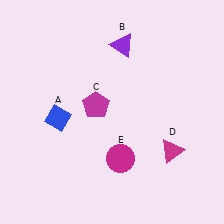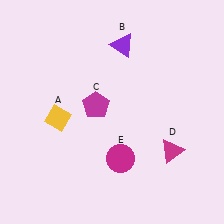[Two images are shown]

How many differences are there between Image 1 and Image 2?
There is 1 difference between the two images.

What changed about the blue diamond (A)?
In Image 1, A is blue. In Image 2, it changed to yellow.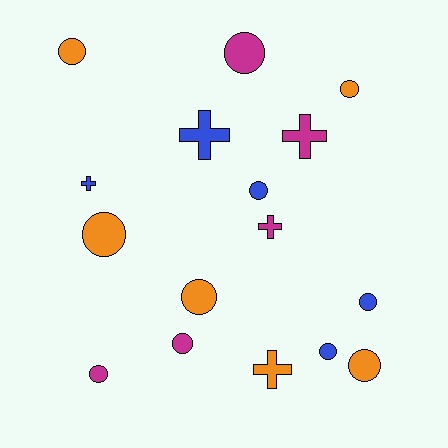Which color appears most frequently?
Orange, with 6 objects.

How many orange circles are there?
There are 5 orange circles.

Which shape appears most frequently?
Circle, with 11 objects.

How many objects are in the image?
There are 16 objects.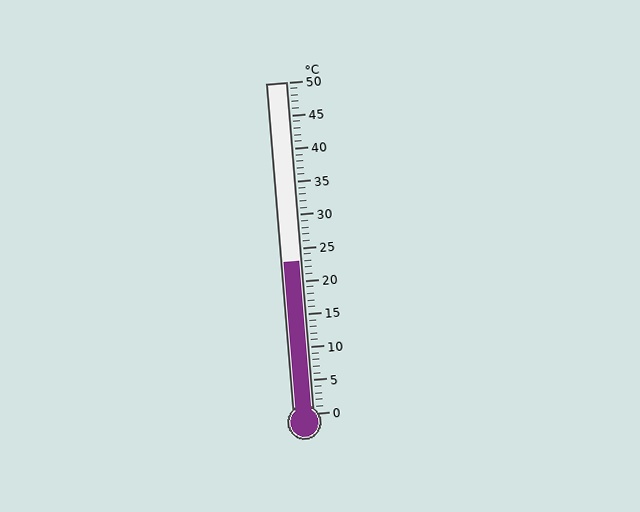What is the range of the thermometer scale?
The thermometer scale ranges from 0°C to 50°C.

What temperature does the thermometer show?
The thermometer shows approximately 23°C.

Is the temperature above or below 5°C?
The temperature is above 5°C.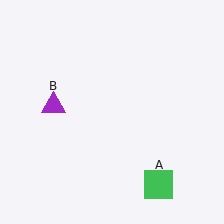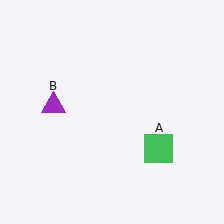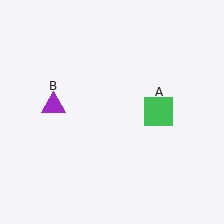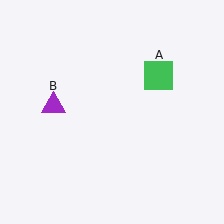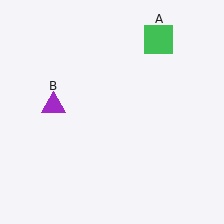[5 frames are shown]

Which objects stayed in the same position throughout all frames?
Purple triangle (object B) remained stationary.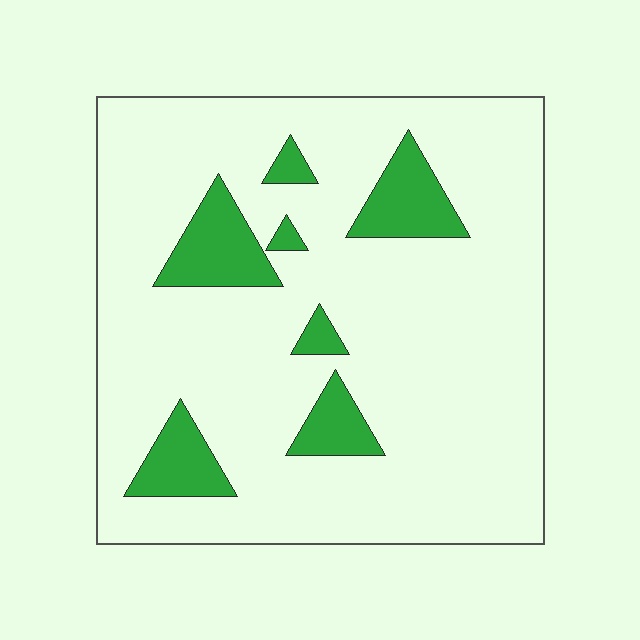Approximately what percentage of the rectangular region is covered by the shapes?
Approximately 15%.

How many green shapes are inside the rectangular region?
7.